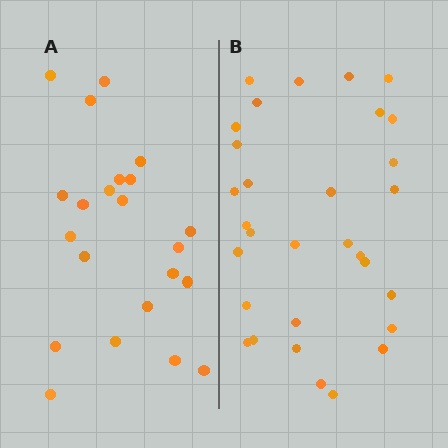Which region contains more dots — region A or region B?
Region B (the right region) has more dots.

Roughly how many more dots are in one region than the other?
Region B has roughly 8 or so more dots than region A.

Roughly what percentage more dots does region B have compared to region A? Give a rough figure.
About 40% more.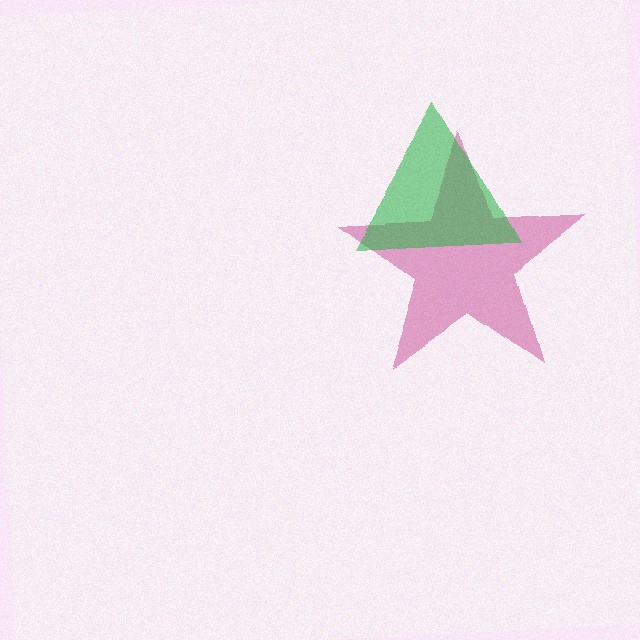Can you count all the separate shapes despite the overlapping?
Yes, there are 2 separate shapes.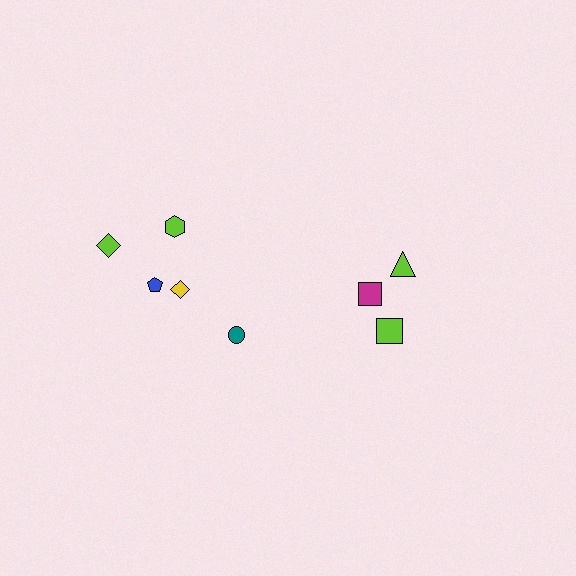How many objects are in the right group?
There are 3 objects.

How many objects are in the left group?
There are 5 objects.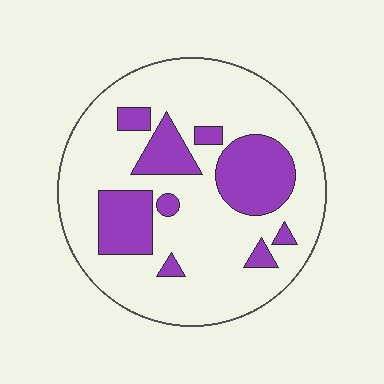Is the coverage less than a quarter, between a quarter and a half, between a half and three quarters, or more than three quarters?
Less than a quarter.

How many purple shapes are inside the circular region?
9.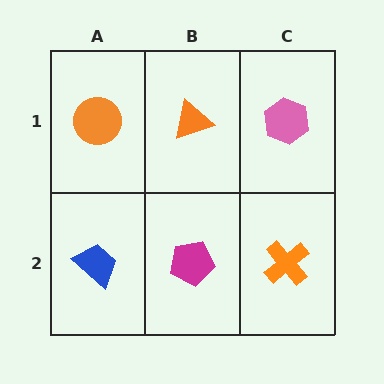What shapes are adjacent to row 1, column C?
An orange cross (row 2, column C), an orange triangle (row 1, column B).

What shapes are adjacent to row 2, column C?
A pink hexagon (row 1, column C), a magenta pentagon (row 2, column B).